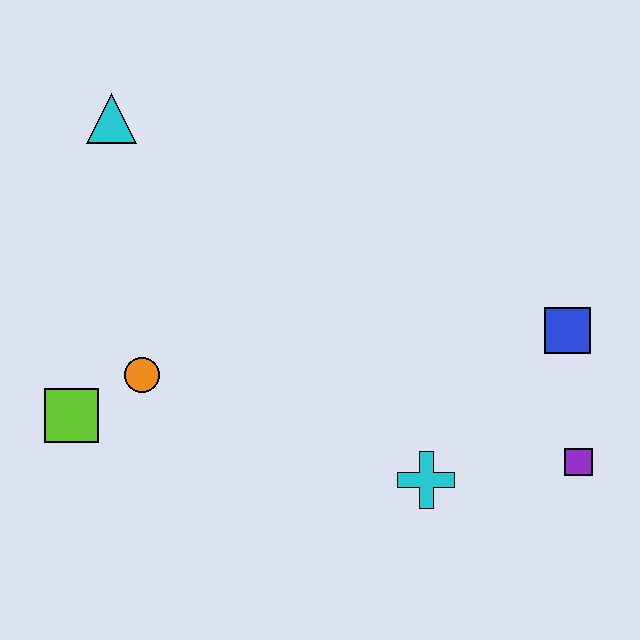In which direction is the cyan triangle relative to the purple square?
The cyan triangle is to the left of the purple square.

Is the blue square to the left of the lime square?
No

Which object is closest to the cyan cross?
The purple square is closest to the cyan cross.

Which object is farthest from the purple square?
The cyan triangle is farthest from the purple square.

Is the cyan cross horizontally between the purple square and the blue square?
No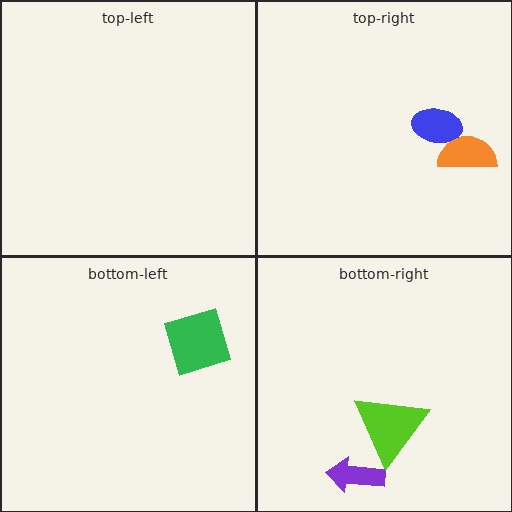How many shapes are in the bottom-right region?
2.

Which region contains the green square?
The bottom-left region.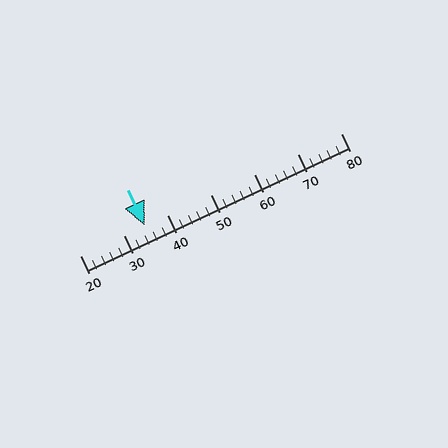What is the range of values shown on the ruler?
The ruler shows values from 20 to 80.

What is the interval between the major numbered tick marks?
The major tick marks are spaced 10 units apart.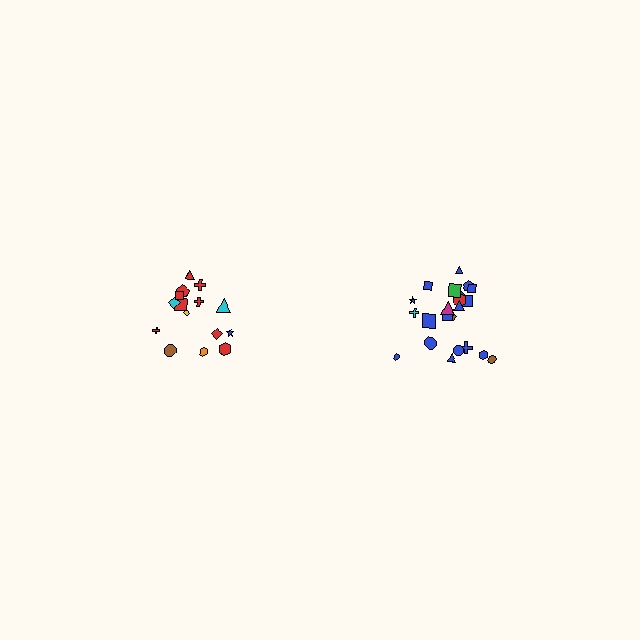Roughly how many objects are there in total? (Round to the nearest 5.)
Roughly 35 objects in total.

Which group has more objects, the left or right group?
The right group.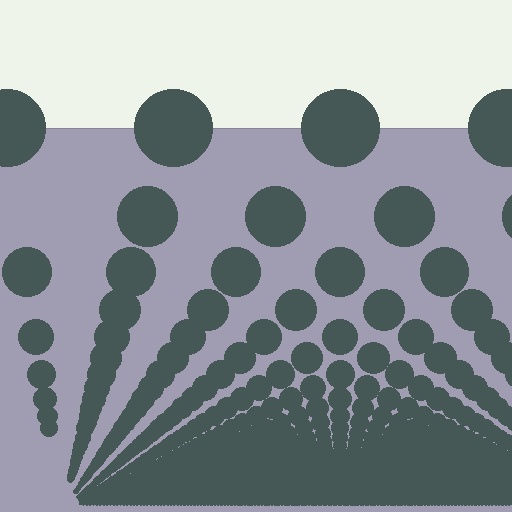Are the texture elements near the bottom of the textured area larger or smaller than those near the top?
Smaller. The gradient is inverted — elements near the bottom are smaller and denser.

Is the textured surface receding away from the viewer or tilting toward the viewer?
The surface appears to tilt toward the viewer. Texture elements get larger and sparser toward the top.